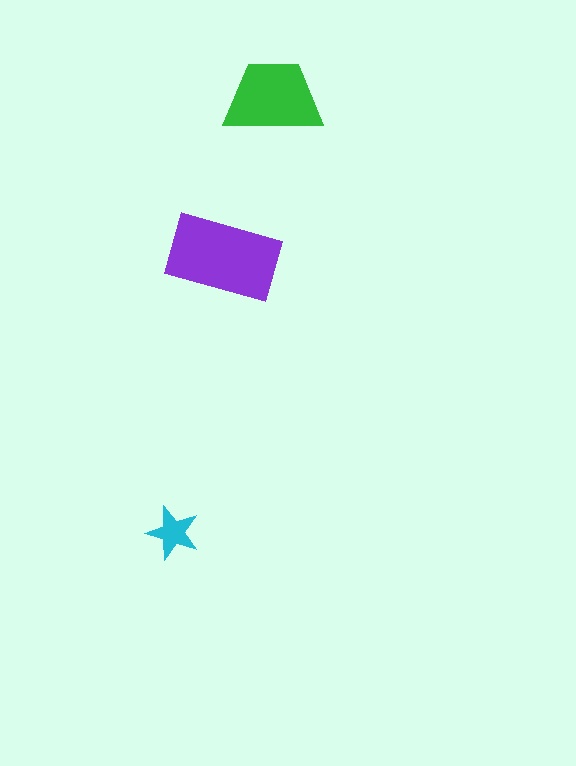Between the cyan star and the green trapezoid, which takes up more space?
The green trapezoid.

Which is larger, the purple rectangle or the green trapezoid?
The purple rectangle.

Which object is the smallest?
The cyan star.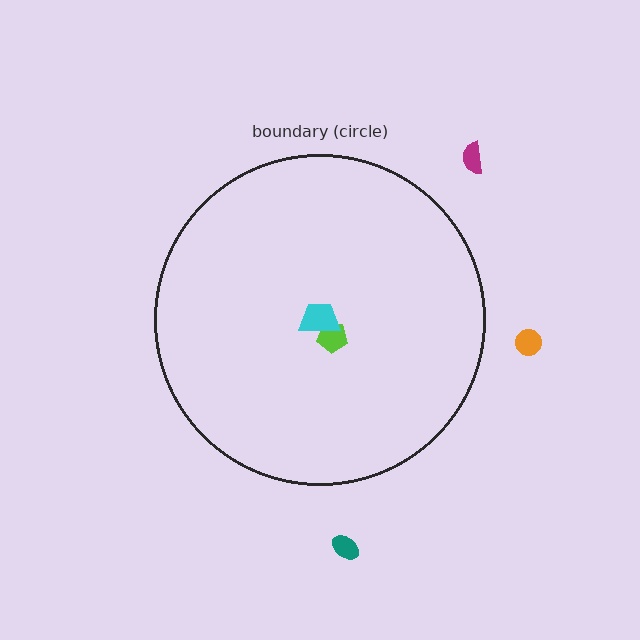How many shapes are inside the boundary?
2 inside, 3 outside.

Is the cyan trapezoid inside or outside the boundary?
Inside.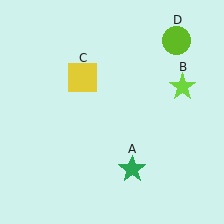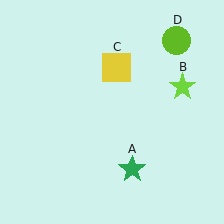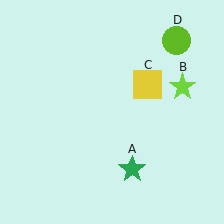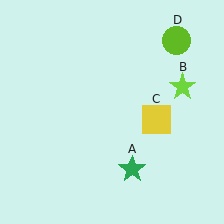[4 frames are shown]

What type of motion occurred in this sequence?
The yellow square (object C) rotated clockwise around the center of the scene.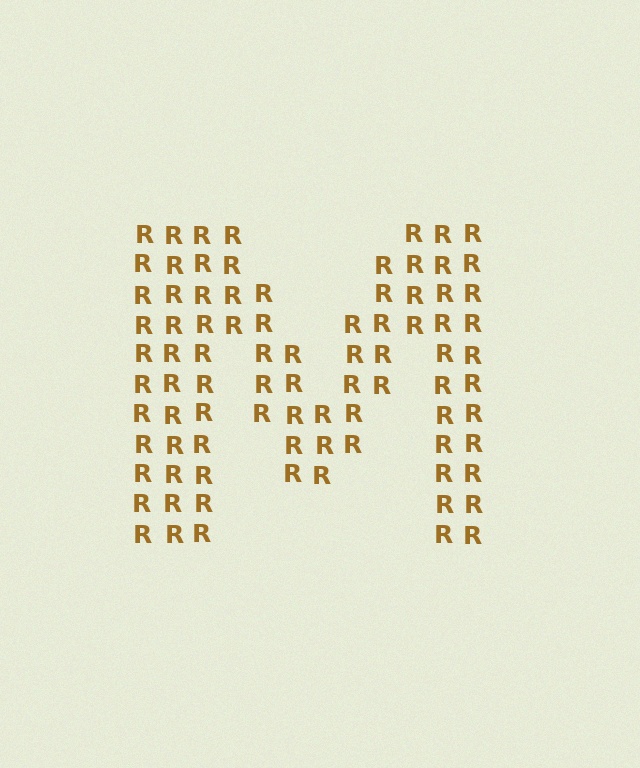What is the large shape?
The large shape is the letter M.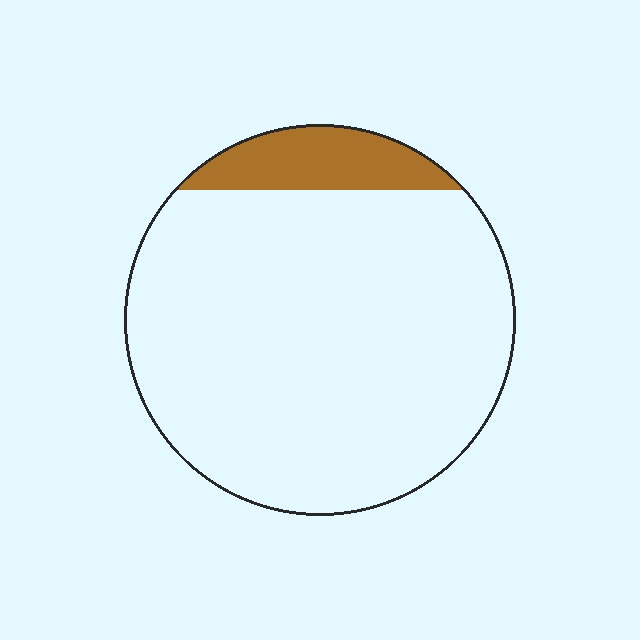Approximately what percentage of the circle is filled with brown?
Approximately 10%.